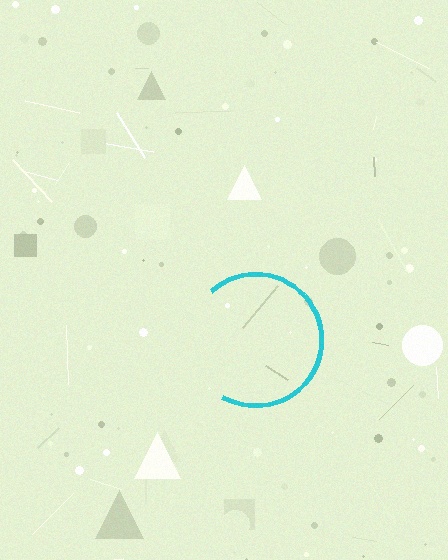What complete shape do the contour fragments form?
The contour fragments form a circle.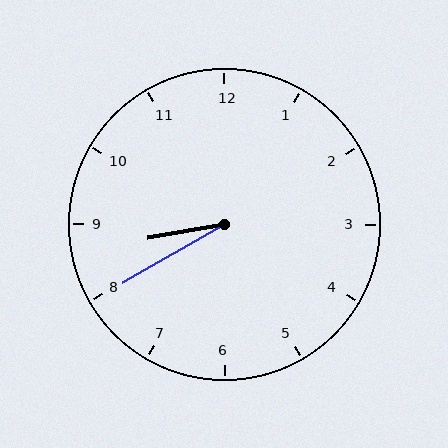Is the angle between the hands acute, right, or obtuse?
It is acute.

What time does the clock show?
8:40.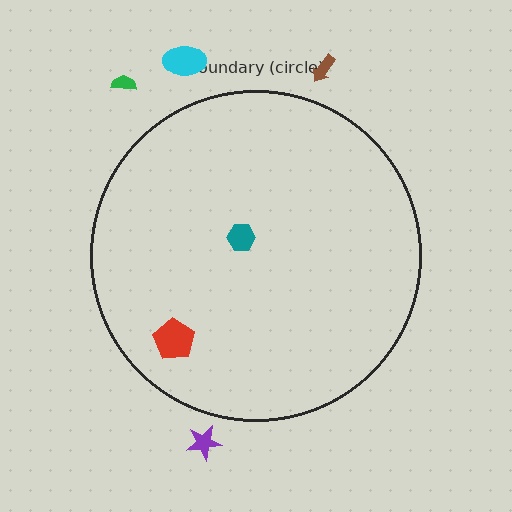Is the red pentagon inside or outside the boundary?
Inside.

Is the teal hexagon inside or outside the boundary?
Inside.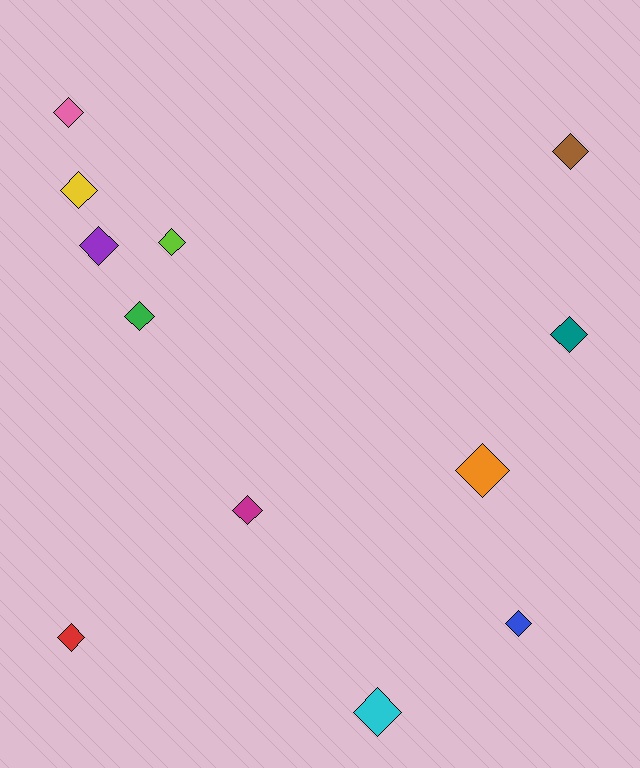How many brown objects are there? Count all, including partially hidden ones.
There is 1 brown object.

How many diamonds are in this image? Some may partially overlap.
There are 12 diamonds.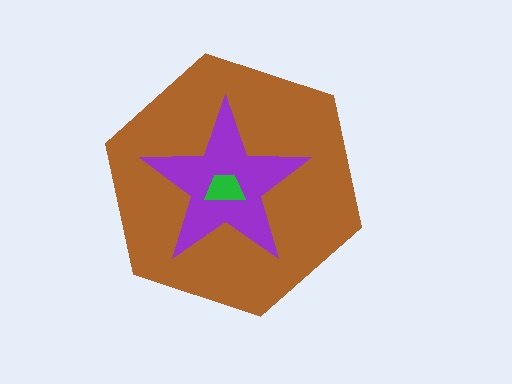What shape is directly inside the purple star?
The green trapezoid.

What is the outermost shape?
The brown hexagon.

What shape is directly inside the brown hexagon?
The purple star.